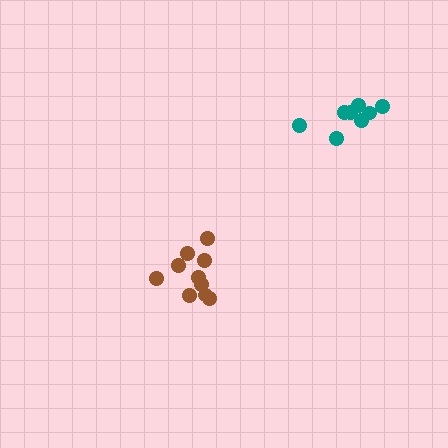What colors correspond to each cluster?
The clusters are colored: brown, teal.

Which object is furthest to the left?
The brown cluster is leftmost.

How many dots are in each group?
Group 1: 10 dots, Group 2: 8 dots (18 total).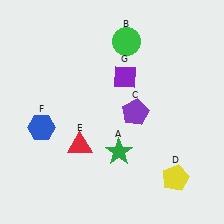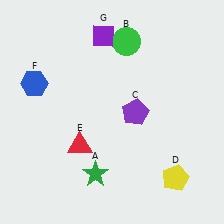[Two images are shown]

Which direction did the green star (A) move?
The green star (A) moved left.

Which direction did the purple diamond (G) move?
The purple diamond (G) moved up.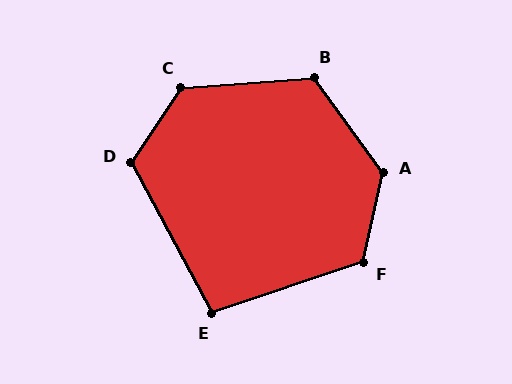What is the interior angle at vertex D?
Approximately 118 degrees (obtuse).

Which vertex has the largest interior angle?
A, at approximately 132 degrees.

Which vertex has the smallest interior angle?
E, at approximately 100 degrees.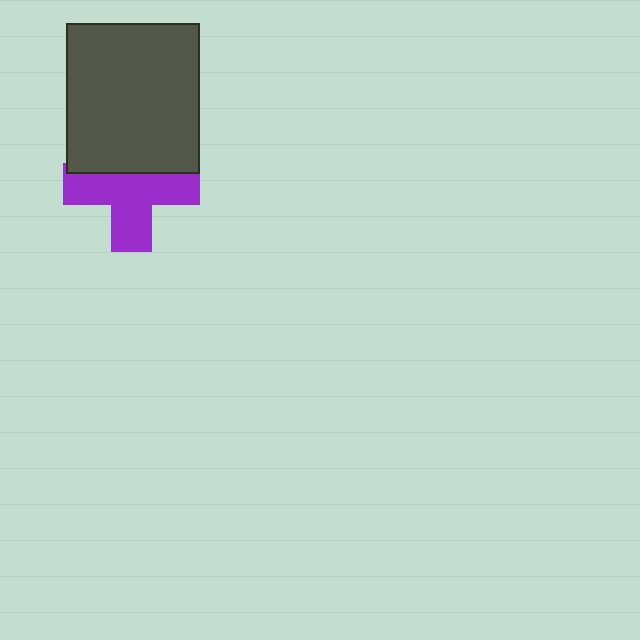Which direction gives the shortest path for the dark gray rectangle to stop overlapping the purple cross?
Moving up gives the shortest separation.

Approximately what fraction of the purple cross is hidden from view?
Roughly 34% of the purple cross is hidden behind the dark gray rectangle.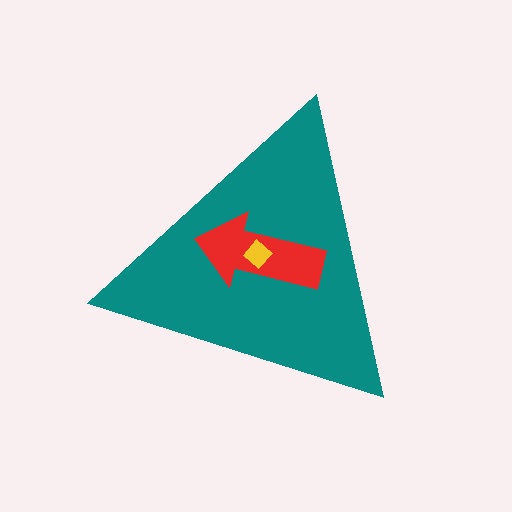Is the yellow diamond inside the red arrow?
Yes.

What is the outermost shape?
The teal triangle.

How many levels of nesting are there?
3.